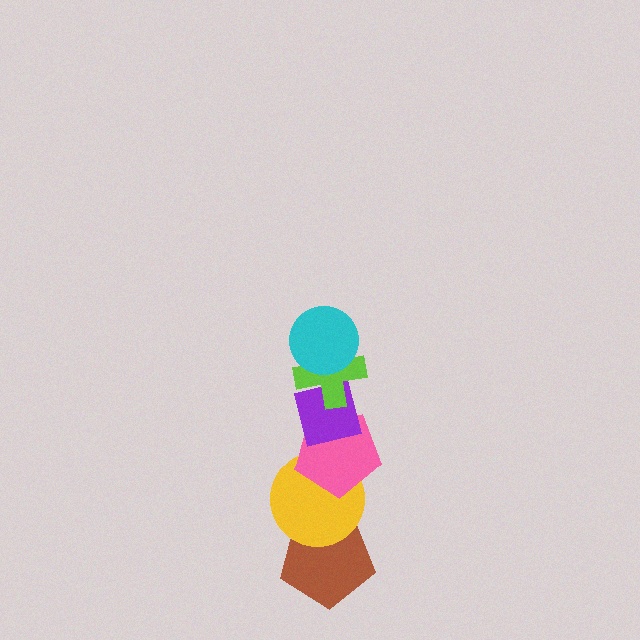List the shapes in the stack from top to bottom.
From top to bottom: the cyan circle, the lime cross, the purple square, the pink pentagon, the yellow circle, the brown pentagon.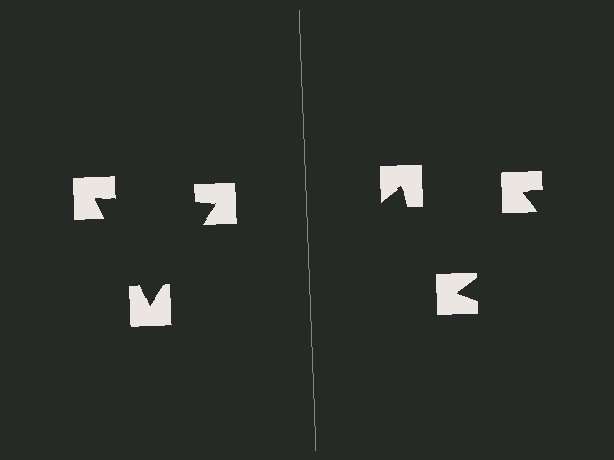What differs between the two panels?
The notched squares are positioned identically on both sides; only the wedge orientations differ. On the left they align to a triangle; on the right they are misaligned.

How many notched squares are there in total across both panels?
6 — 3 on each side.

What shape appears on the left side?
An illusory triangle.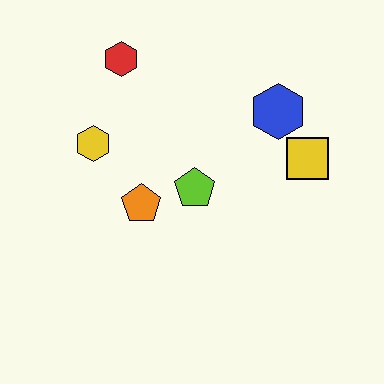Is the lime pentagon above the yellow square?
No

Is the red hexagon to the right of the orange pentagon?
No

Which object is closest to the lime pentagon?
The orange pentagon is closest to the lime pentagon.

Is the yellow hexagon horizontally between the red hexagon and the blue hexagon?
No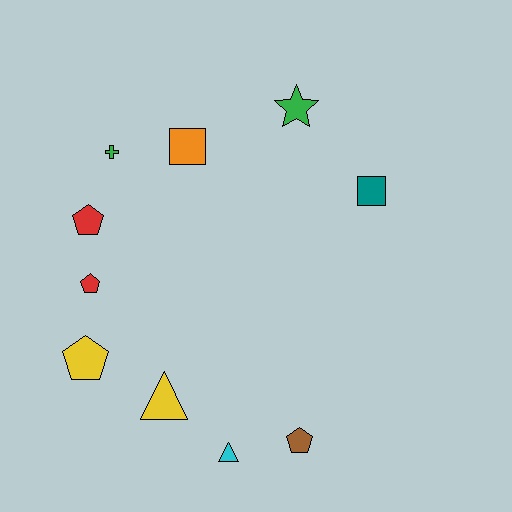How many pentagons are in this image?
There are 4 pentagons.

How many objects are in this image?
There are 10 objects.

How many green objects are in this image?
There are 2 green objects.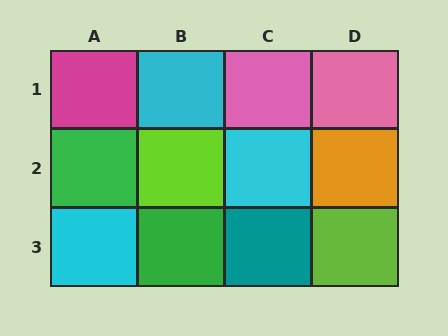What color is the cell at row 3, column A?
Cyan.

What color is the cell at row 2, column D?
Orange.